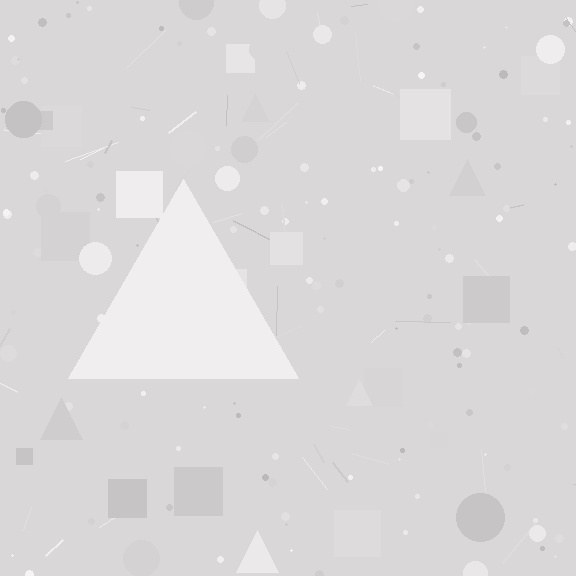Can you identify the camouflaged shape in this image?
The camouflaged shape is a triangle.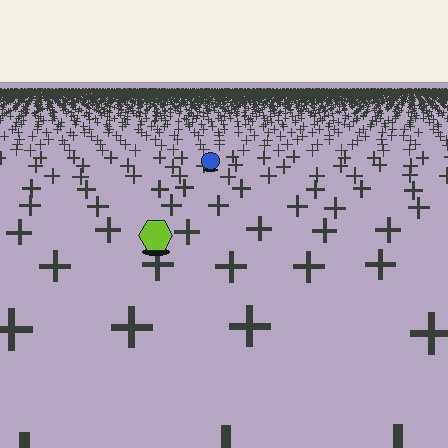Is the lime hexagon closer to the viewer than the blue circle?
Yes. The lime hexagon is closer — you can tell from the texture gradient: the ground texture is coarser near it.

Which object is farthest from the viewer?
The blue circle is farthest from the viewer. It appears smaller and the ground texture around it is denser.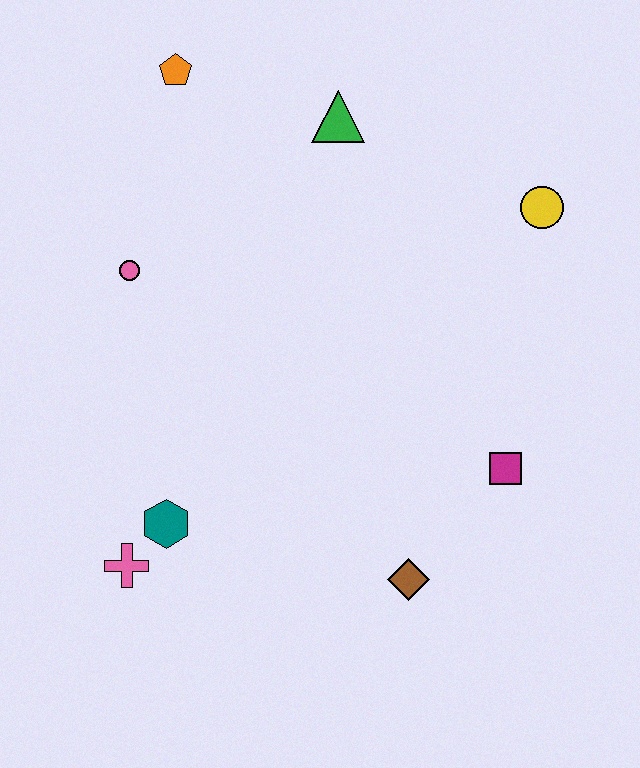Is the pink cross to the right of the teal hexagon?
No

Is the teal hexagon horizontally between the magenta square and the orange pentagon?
No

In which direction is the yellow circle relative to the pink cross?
The yellow circle is to the right of the pink cross.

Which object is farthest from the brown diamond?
The orange pentagon is farthest from the brown diamond.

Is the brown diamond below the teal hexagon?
Yes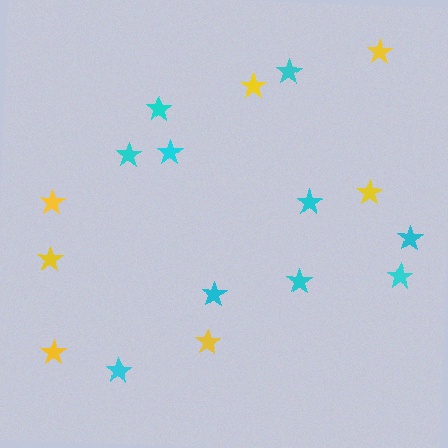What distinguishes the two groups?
There are 2 groups: one group of yellow stars (7) and one group of cyan stars (10).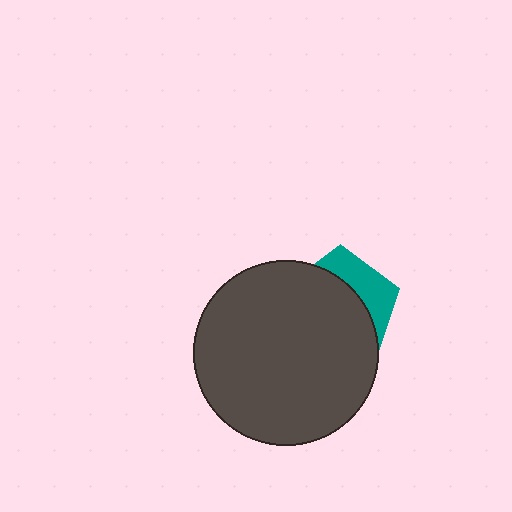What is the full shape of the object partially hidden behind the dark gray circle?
The partially hidden object is a teal pentagon.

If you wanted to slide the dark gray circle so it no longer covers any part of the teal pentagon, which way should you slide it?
Slide it toward the lower-left — that is the most direct way to separate the two shapes.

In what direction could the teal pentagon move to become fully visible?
The teal pentagon could move toward the upper-right. That would shift it out from behind the dark gray circle entirely.